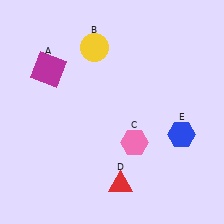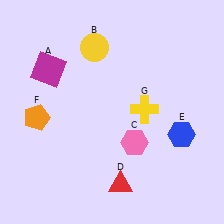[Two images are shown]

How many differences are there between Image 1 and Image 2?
There are 2 differences between the two images.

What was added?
An orange pentagon (F), a yellow cross (G) were added in Image 2.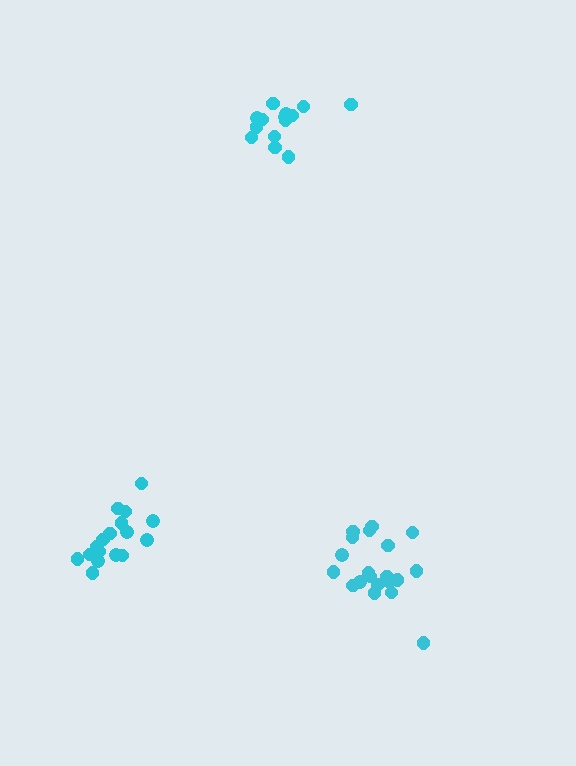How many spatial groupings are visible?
There are 3 spatial groupings.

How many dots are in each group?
Group 1: 19 dots, Group 2: 20 dots, Group 3: 14 dots (53 total).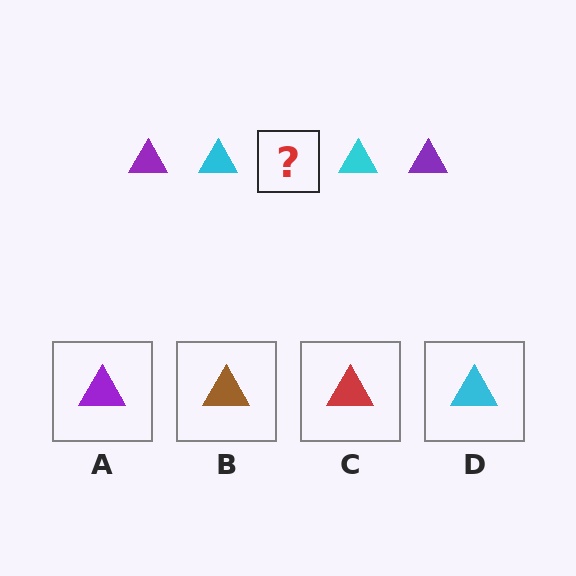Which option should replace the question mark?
Option A.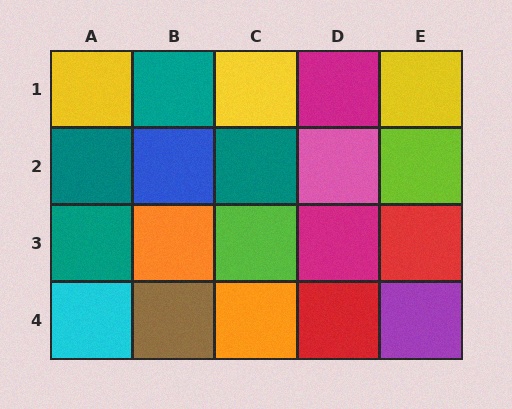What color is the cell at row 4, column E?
Purple.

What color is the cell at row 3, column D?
Magenta.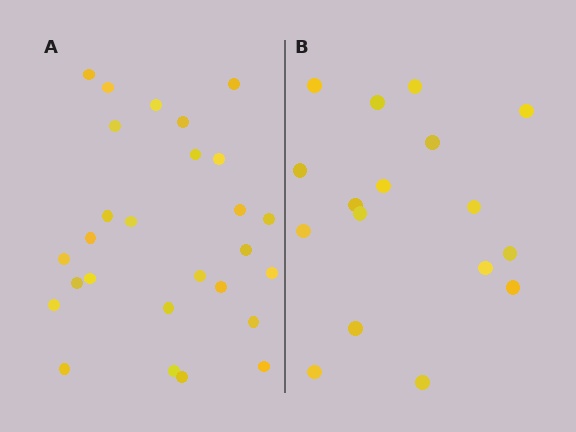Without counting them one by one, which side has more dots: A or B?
Region A (the left region) has more dots.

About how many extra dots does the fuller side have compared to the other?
Region A has roughly 10 or so more dots than region B.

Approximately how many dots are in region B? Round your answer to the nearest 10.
About 20 dots. (The exact count is 17, which rounds to 20.)